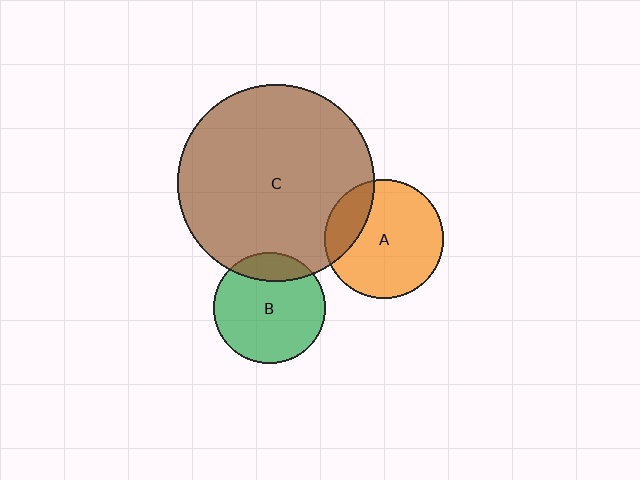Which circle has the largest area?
Circle C (brown).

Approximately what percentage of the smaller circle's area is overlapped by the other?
Approximately 20%.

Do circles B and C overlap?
Yes.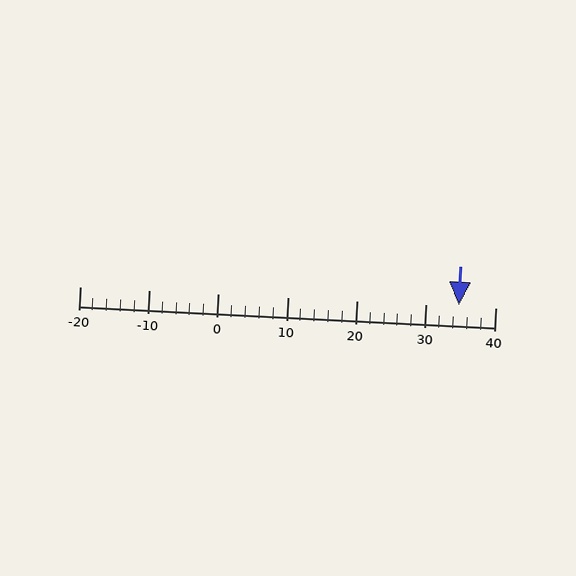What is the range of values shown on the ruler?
The ruler shows values from -20 to 40.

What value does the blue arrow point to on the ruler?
The blue arrow points to approximately 35.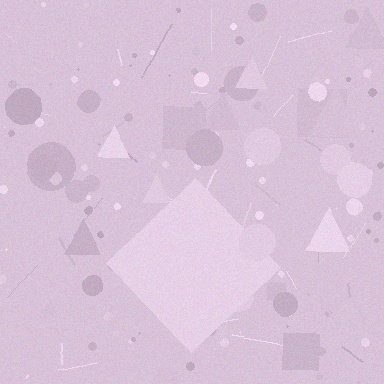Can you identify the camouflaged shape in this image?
The camouflaged shape is a diamond.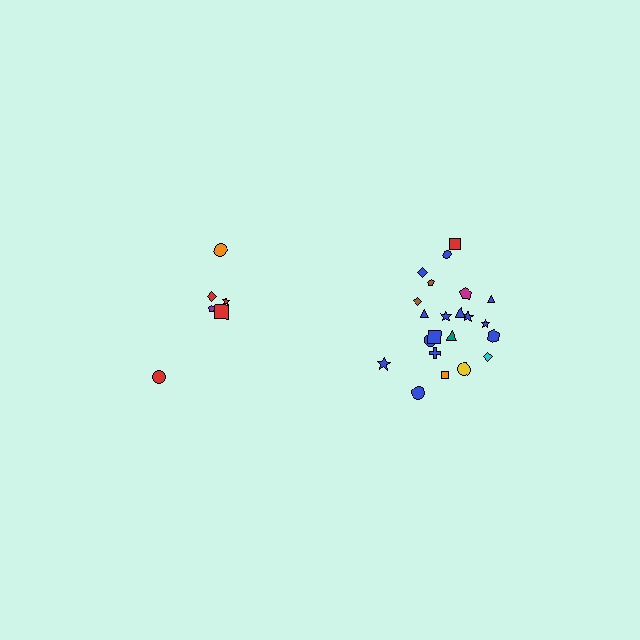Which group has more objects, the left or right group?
The right group.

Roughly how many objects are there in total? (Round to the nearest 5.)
Roughly 30 objects in total.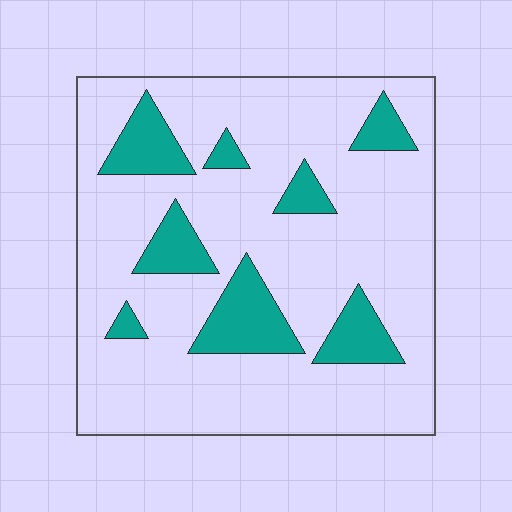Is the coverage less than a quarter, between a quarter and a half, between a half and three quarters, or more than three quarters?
Less than a quarter.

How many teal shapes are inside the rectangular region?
8.